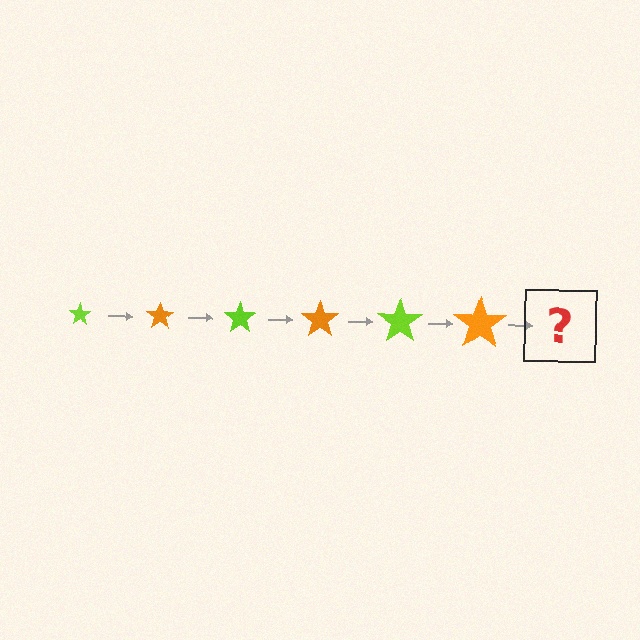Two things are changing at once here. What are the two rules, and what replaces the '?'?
The two rules are that the star grows larger each step and the color cycles through lime and orange. The '?' should be a lime star, larger than the previous one.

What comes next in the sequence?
The next element should be a lime star, larger than the previous one.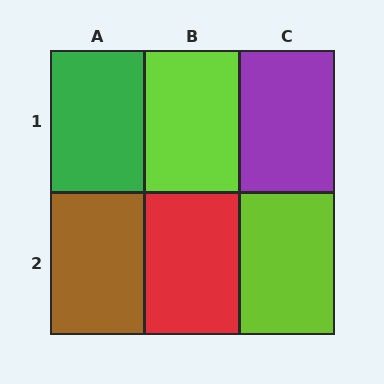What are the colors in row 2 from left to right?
Brown, red, lime.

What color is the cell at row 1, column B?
Lime.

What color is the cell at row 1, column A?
Green.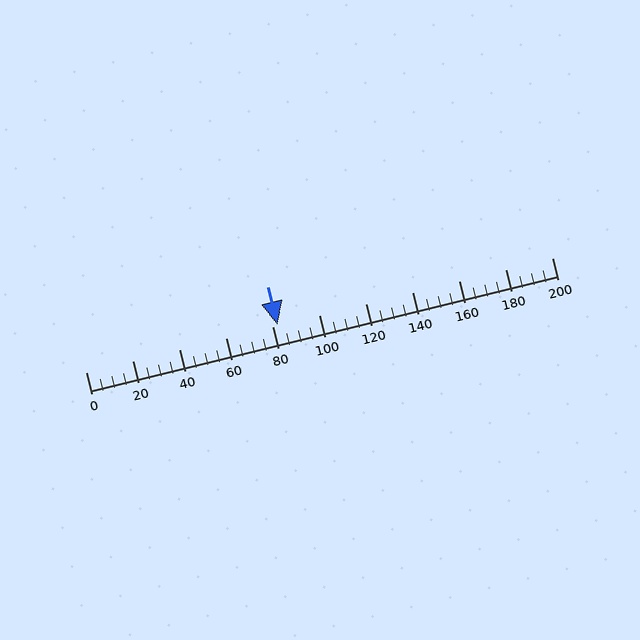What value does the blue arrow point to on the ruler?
The blue arrow points to approximately 82.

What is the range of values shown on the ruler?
The ruler shows values from 0 to 200.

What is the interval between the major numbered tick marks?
The major tick marks are spaced 20 units apart.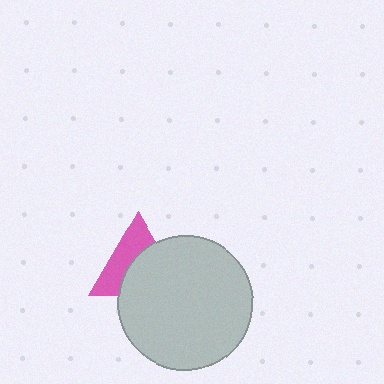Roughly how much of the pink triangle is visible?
About half of it is visible (roughly 46%).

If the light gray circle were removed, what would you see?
You would see the complete pink triangle.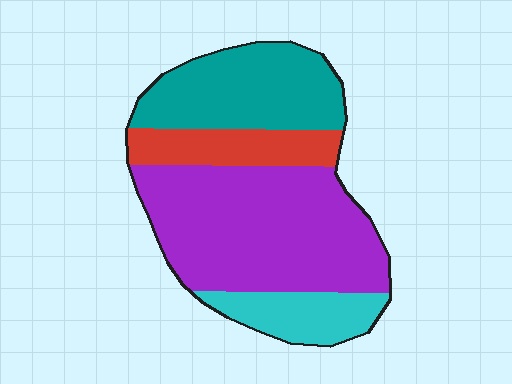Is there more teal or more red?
Teal.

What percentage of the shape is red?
Red covers around 15% of the shape.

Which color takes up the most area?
Purple, at roughly 45%.